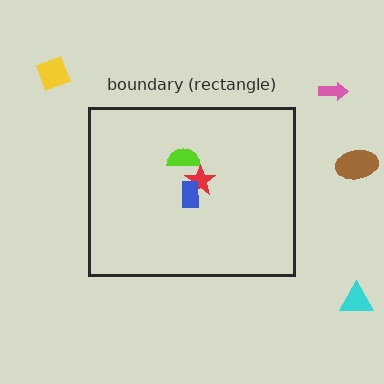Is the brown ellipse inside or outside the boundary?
Outside.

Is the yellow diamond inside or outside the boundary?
Outside.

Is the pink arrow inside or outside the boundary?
Outside.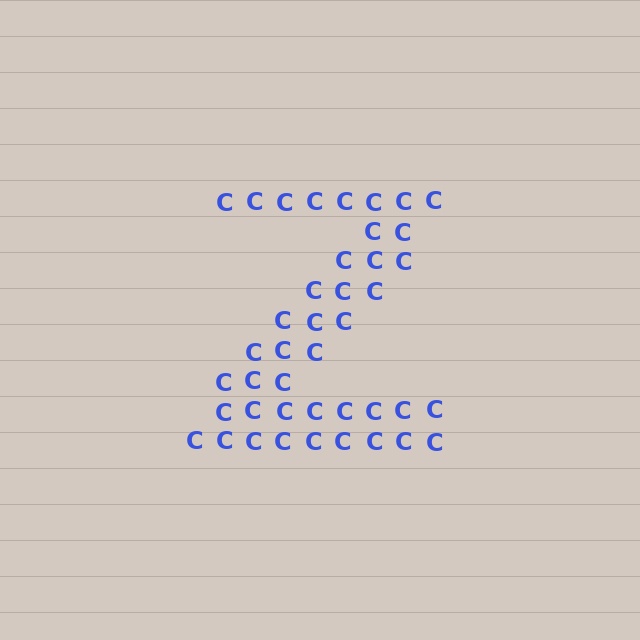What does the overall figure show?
The overall figure shows the letter Z.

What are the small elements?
The small elements are letter C's.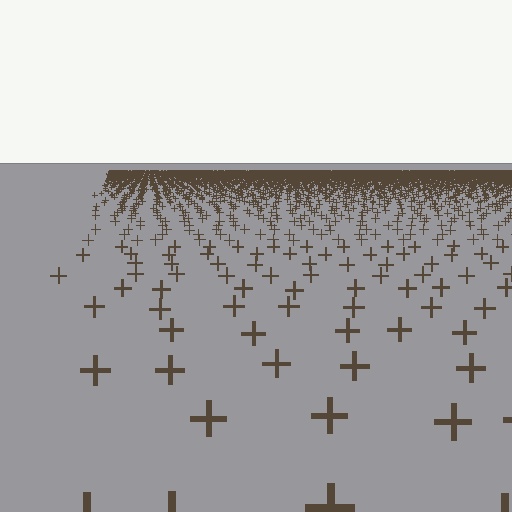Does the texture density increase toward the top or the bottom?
Density increases toward the top.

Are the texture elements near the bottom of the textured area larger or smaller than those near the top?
Larger. Near the bottom, elements are closer to the viewer and appear at a bigger on-screen size.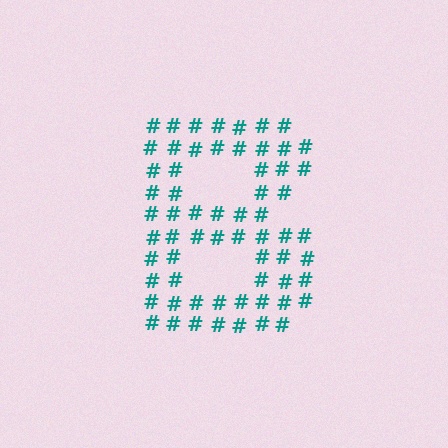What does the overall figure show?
The overall figure shows the letter B.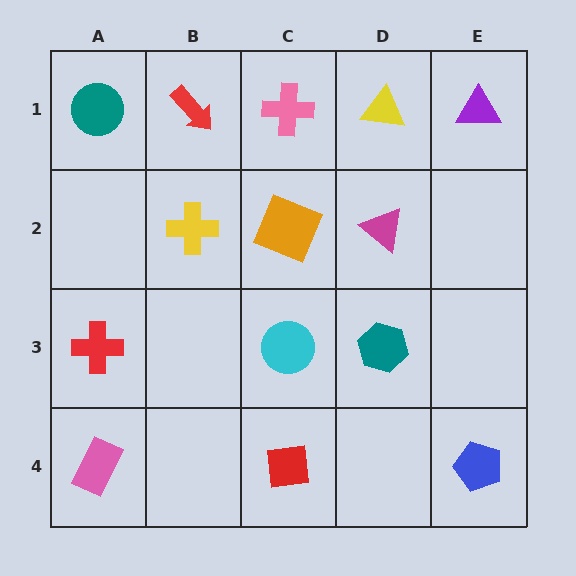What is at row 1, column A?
A teal circle.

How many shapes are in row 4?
3 shapes.